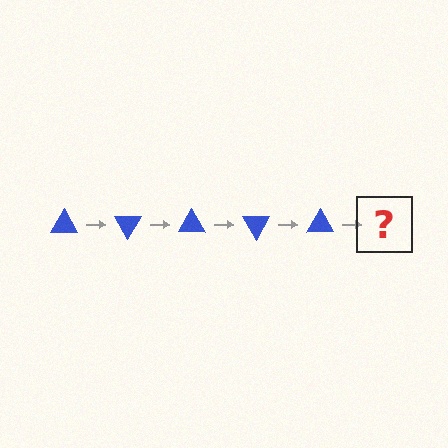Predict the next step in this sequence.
The next step is a blue triangle rotated 300 degrees.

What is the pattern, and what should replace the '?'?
The pattern is that the triangle rotates 60 degrees each step. The '?' should be a blue triangle rotated 300 degrees.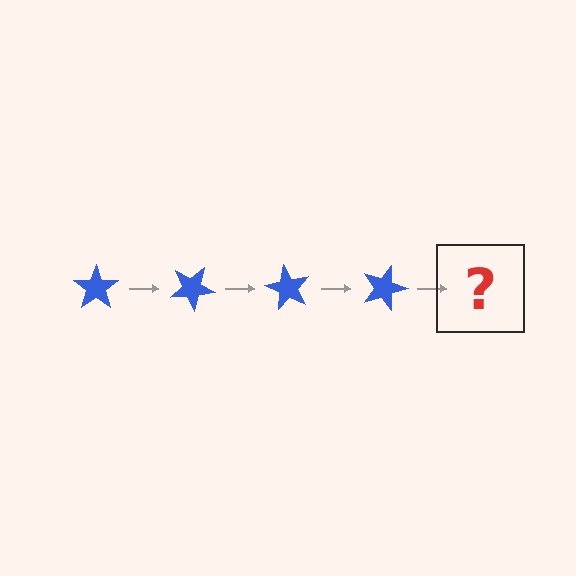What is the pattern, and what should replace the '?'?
The pattern is that the star rotates 30 degrees each step. The '?' should be a blue star rotated 120 degrees.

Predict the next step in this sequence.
The next step is a blue star rotated 120 degrees.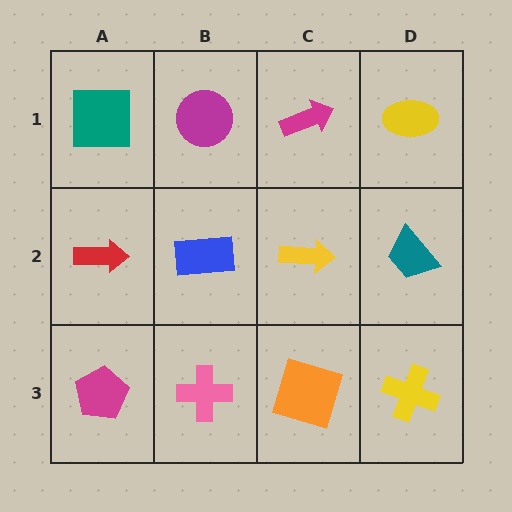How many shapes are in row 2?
4 shapes.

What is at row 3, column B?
A pink cross.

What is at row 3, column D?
A yellow cross.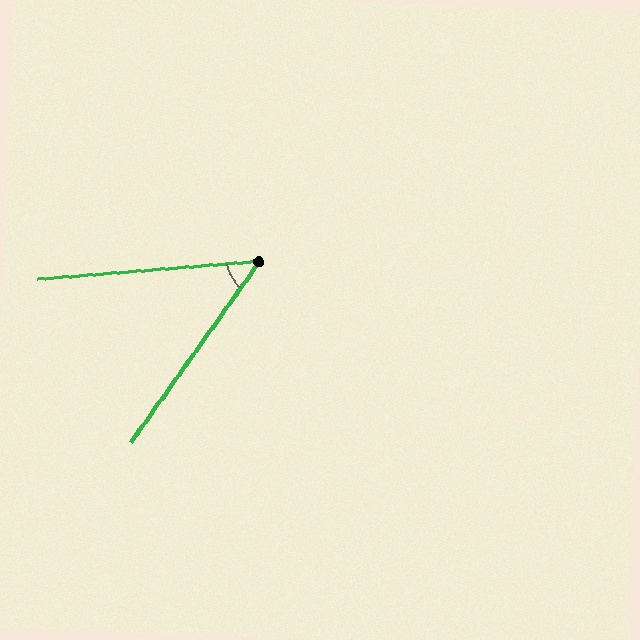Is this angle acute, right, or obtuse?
It is acute.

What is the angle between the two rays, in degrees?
Approximately 50 degrees.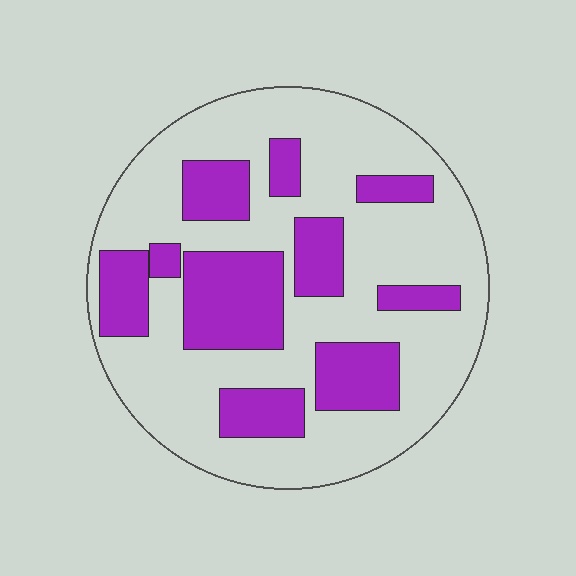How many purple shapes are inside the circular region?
10.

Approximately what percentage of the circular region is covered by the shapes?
Approximately 30%.